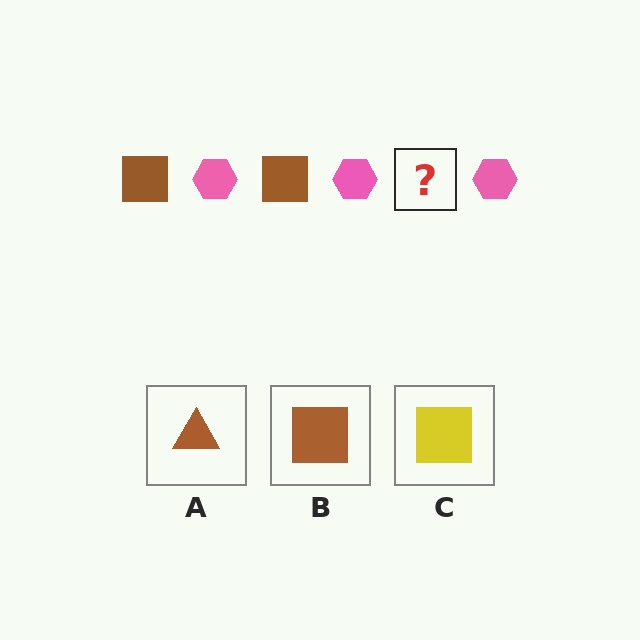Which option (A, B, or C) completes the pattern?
B.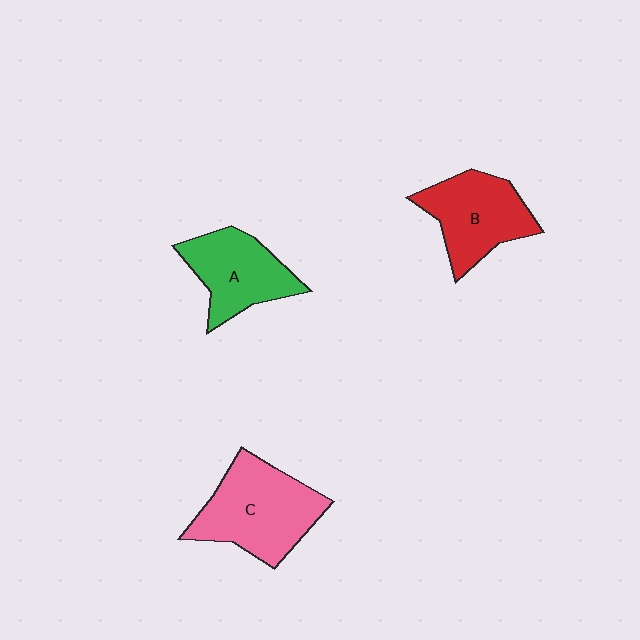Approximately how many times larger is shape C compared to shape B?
Approximately 1.2 times.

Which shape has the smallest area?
Shape A (green).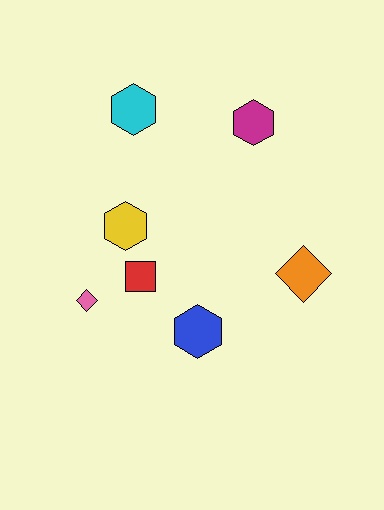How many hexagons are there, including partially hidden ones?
There are 4 hexagons.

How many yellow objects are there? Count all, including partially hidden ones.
There is 1 yellow object.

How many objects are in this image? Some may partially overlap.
There are 7 objects.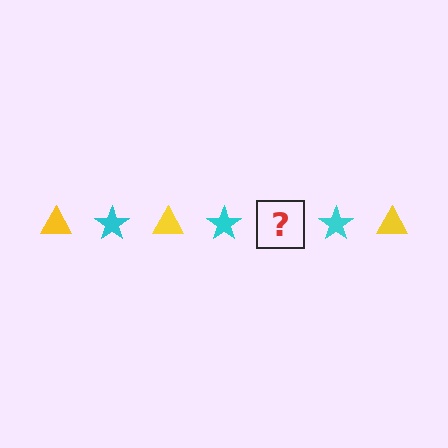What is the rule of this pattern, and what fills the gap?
The rule is that the pattern alternates between yellow triangle and cyan star. The gap should be filled with a yellow triangle.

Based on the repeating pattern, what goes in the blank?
The blank should be a yellow triangle.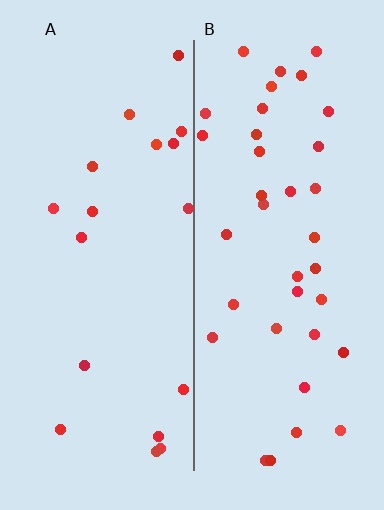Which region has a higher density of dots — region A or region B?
B (the right).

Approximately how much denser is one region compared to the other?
Approximately 1.9× — region B over region A.